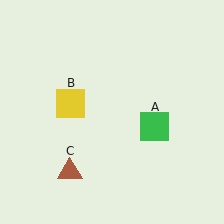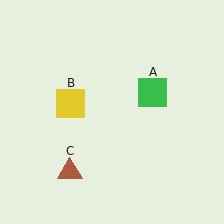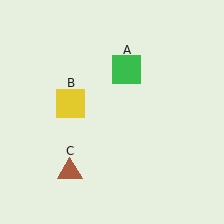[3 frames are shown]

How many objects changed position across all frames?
1 object changed position: green square (object A).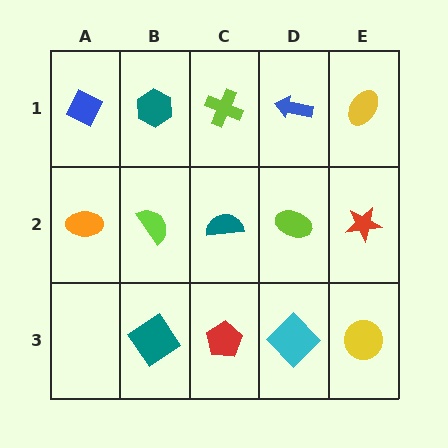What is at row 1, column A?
A blue diamond.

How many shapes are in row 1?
5 shapes.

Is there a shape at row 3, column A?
No, that cell is empty.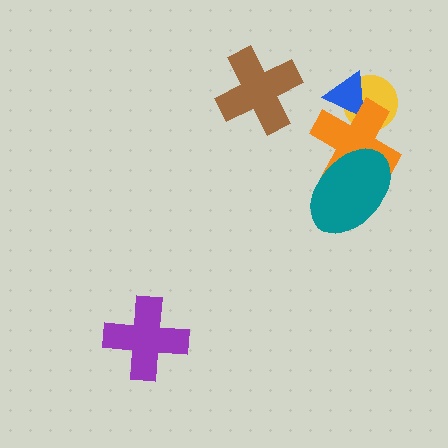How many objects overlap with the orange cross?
3 objects overlap with the orange cross.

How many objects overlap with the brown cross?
0 objects overlap with the brown cross.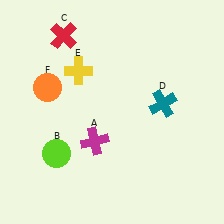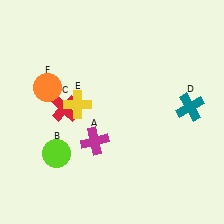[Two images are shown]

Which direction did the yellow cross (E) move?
The yellow cross (E) moved down.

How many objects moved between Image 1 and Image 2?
3 objects moved between the two images.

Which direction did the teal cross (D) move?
The teal cross (D) moved right.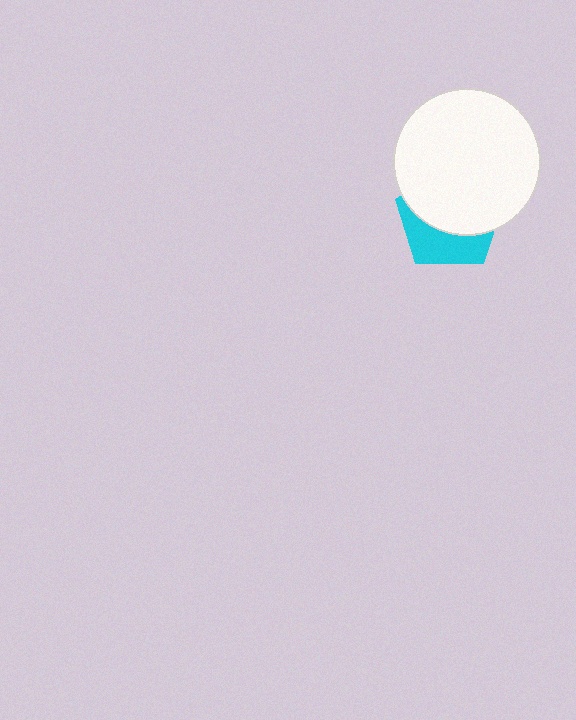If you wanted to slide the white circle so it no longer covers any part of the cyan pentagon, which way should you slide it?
Slide it up — that is the most direct way to separate the two shapes.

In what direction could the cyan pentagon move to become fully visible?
The cyan pentagon could move down. That would shift it out from behind the white circle entirely.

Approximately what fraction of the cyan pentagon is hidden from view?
Roughly 62% of the cyan pentagon is hidden behind the white circle.